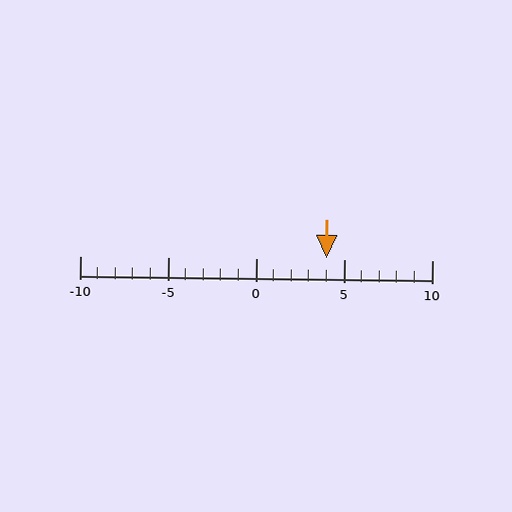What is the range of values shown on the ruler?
The ruler shows values from -10 to 10.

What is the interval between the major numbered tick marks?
The major tick marks are spaced 5 units apart.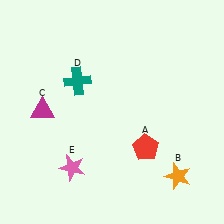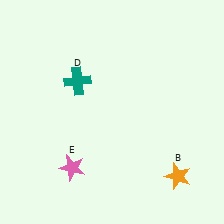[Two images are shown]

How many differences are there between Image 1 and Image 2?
There are 2 differences between the two images.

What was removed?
The red pentagon (A), the magenta triangle (C) were removed in Image 2.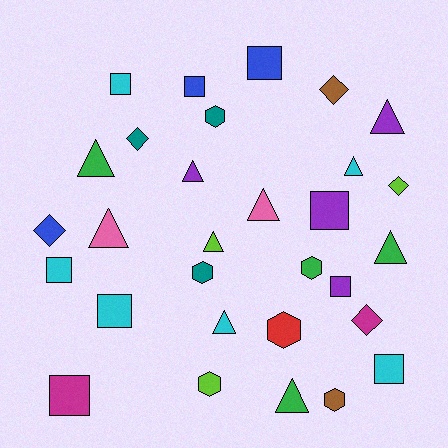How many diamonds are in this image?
There are 5 diamonds.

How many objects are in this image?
There are 30 objects.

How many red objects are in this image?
There is 1 red object.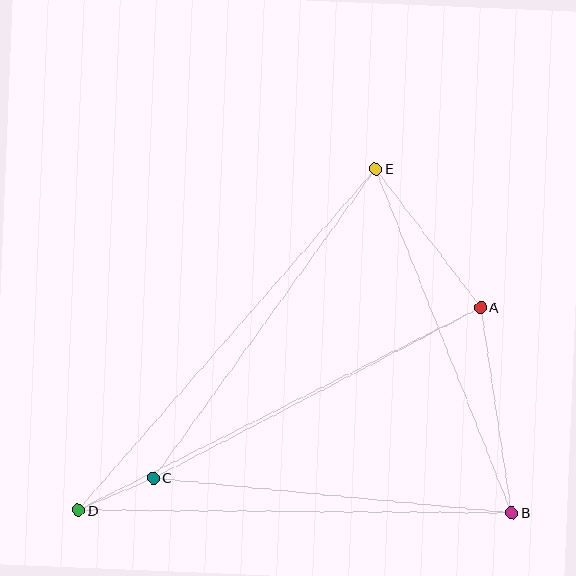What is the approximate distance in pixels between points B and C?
The distance between B and C is approximately 360 pixels.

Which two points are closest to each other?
Points C and D are closest to each other.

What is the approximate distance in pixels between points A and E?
The distance between A and E is approximately 174 pixels.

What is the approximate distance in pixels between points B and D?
The distance between B and D is approximately 433 pixels.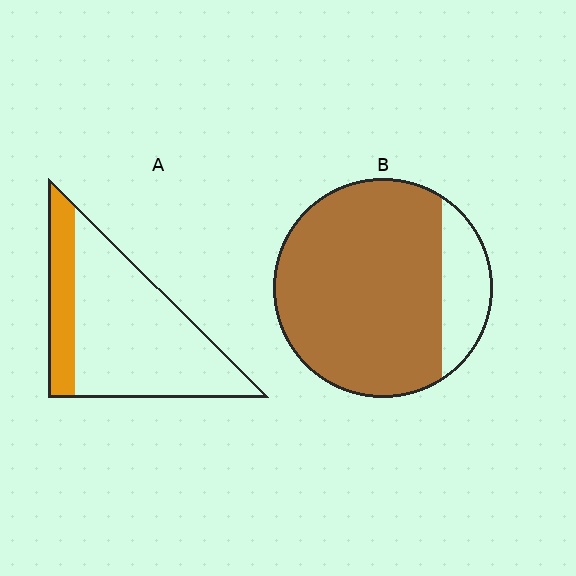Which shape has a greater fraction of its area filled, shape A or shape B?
Shape B.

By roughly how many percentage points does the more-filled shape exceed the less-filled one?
By roughly 60 percentage points (B over A).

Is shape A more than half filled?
No.